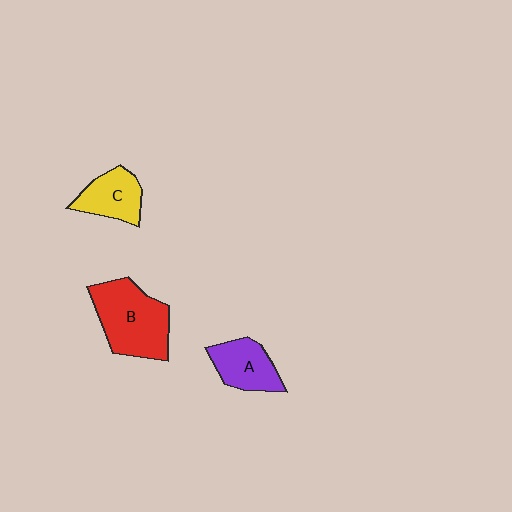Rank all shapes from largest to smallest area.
From largest to smallest: B (red), A (purple), C (yellow).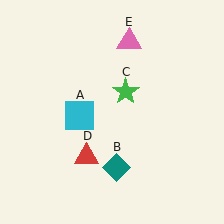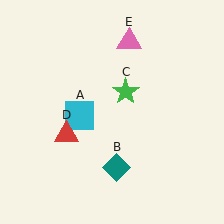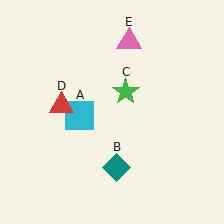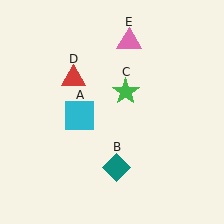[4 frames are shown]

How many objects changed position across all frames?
1 object changed position: red triangle (object D).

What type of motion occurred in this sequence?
The red triangle (object D) rotated clockwise around the center of the scene.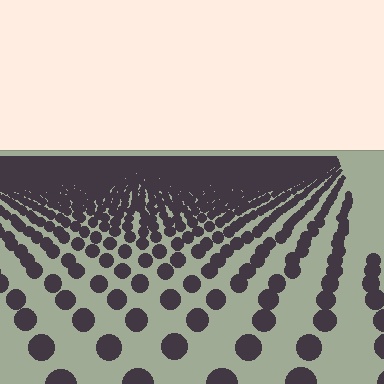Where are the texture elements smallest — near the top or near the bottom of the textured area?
Near the top.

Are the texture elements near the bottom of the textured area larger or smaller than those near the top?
Larger. Near the bottom, elements are closer to the viewer and appear at a bigger on-screen size.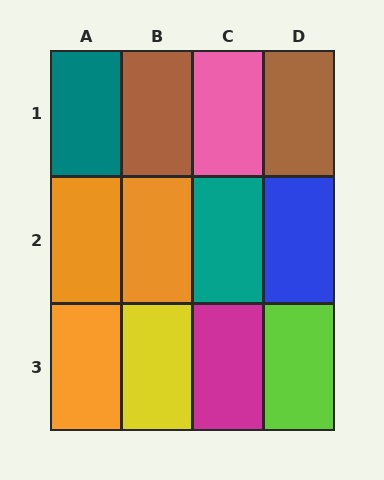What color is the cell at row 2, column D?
Blue.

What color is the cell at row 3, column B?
Yellow.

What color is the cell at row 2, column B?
Orange.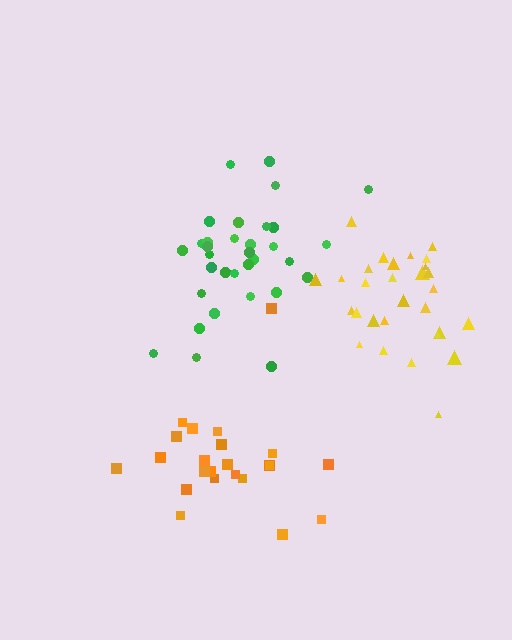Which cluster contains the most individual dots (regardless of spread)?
Green (33).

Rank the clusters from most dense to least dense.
yellow, green, orange.